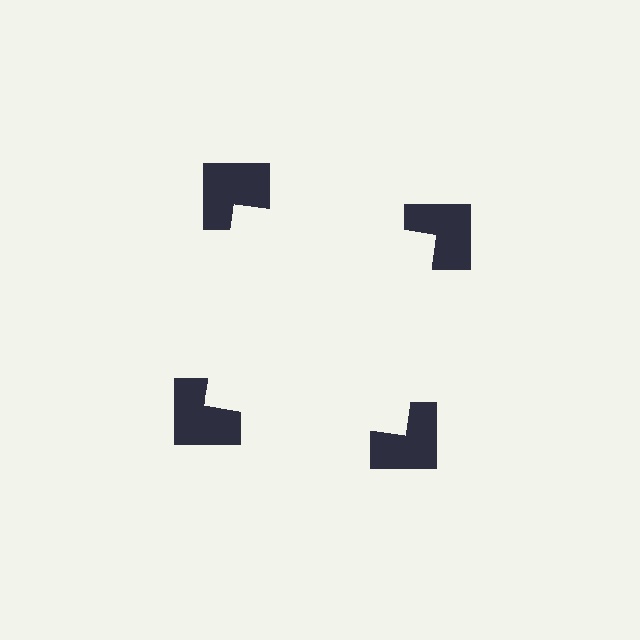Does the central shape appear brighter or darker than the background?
It typically appears slightly brighter than the background, even though no actual brightness change is drawn.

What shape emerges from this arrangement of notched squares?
An illusory square — its edges are inferred from the aligned wedge cuts in the notched squares, not physically drawn.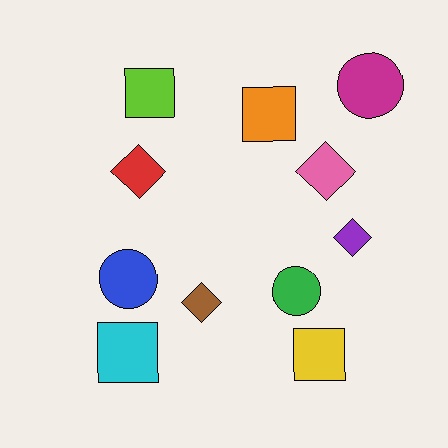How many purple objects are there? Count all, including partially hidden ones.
There is 1 purple object.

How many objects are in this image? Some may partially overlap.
There are 11 objects.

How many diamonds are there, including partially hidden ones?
There are 4 diamonds.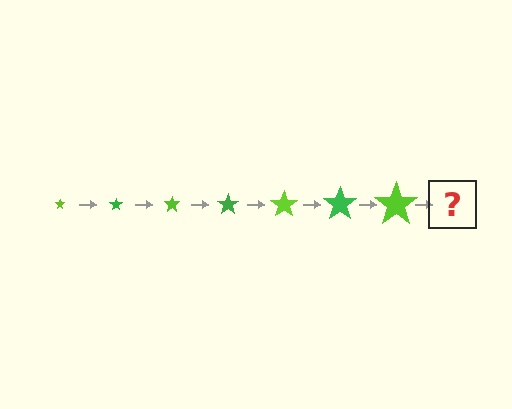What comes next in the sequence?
The next element should be a green star, larger than the previous one.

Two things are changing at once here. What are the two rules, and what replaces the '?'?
The two rules are that the star grows larger each step and the color cycles through lime and green. The '?' should be a green star, larger than the previous one.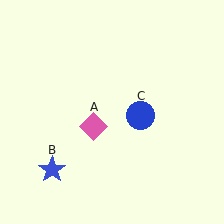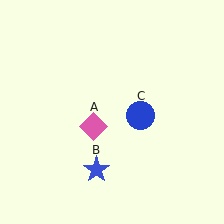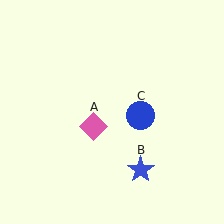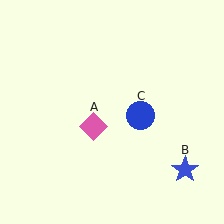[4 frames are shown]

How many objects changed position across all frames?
1 object changed position: blue star (object B).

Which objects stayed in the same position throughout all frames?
Pink diamond (object A) and blue circle (object C) remained stationary.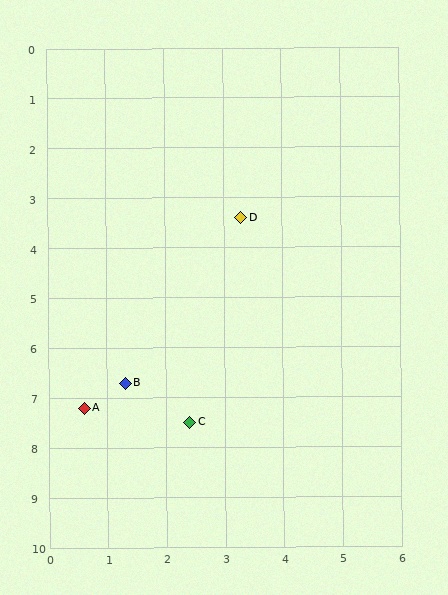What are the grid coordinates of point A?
Point A is at approximately (0.6, 7.2).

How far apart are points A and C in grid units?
Points A and C are about 1.8 grid units apart.